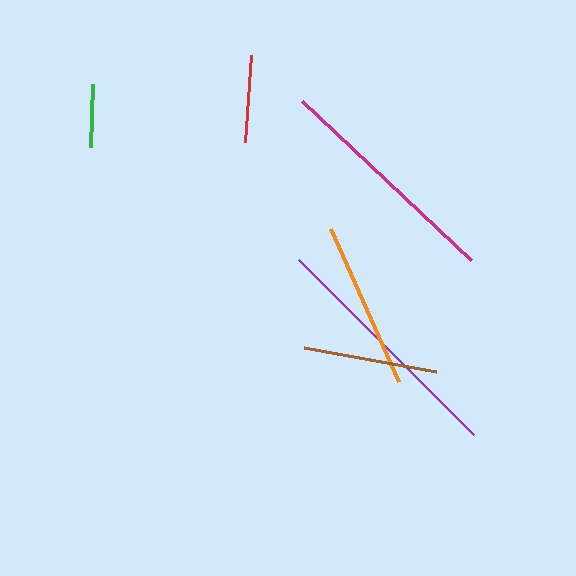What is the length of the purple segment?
The purple segment is approximately 248 pixels long.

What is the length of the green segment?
The green segment is approximately 64 pixels long.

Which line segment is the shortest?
The green line is the shortest at approximately 64 pixels.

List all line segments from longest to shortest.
From longest to shortest: purple, magenta, orange, brown, red, green.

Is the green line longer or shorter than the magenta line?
The magenta line is longer than the green line.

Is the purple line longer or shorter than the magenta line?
The purple line is longer than the magenta line.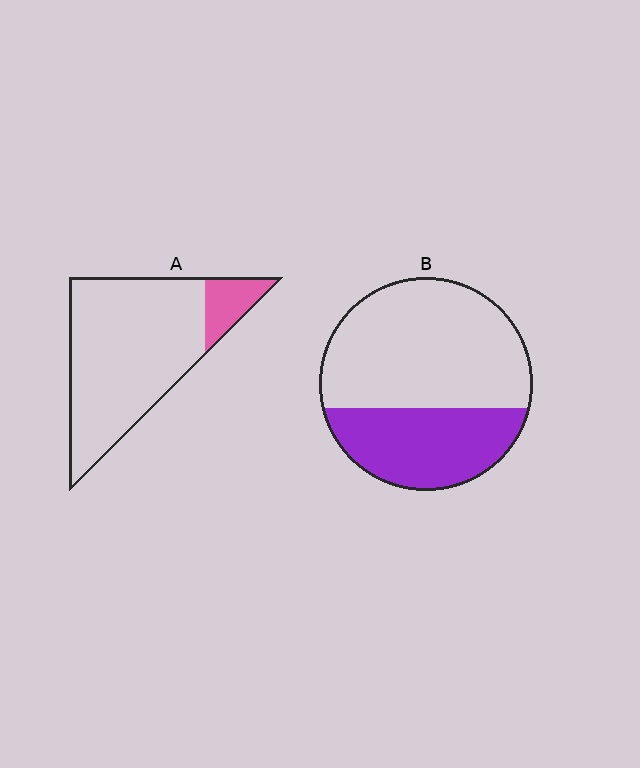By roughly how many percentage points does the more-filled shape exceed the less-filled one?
By roughly 20 percentage points (B over A).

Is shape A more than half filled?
No.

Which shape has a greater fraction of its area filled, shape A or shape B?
Shape B.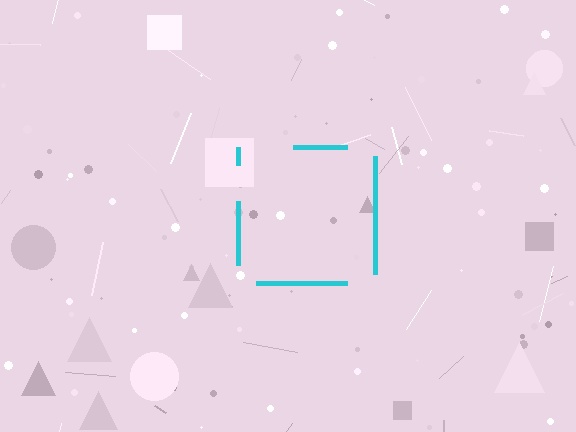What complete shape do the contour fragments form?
The contour fragments form a square.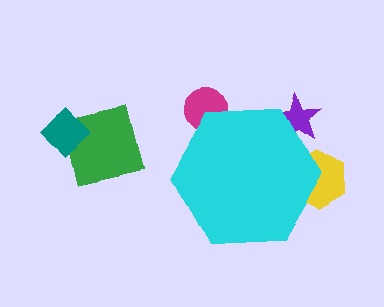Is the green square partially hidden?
No, the green square is fully visible.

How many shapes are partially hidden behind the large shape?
3 shapes are partially hidden.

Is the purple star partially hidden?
Yes, the purple star is partially hidden behind the cyan hexagon.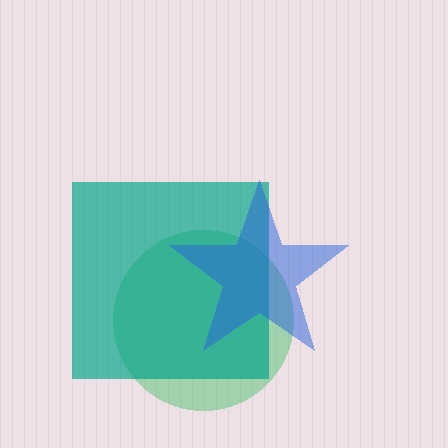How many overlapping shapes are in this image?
There are 3 overlapping shapes in the image.